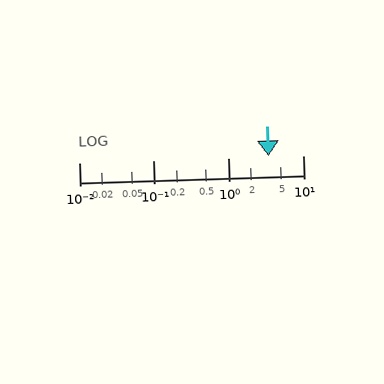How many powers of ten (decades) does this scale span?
The scale spans 3 decades, from 0.01 to 10.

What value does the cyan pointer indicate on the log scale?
The pointer indicates approximately 3.5.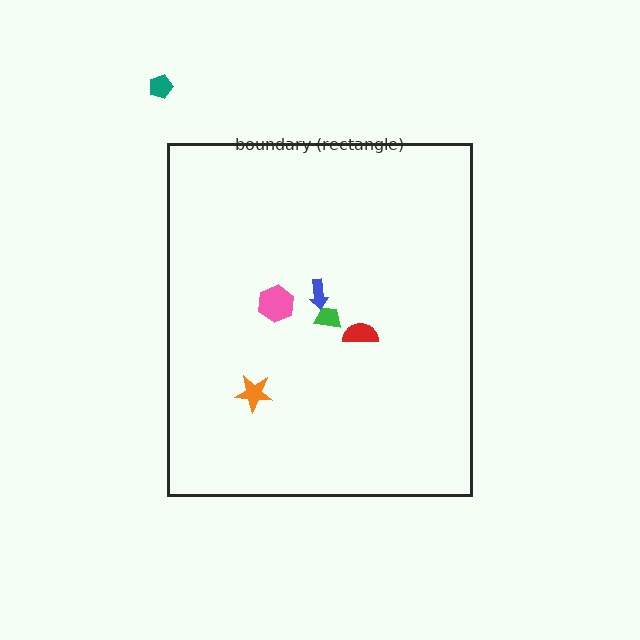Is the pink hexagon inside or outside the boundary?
Inside.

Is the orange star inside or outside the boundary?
Inside.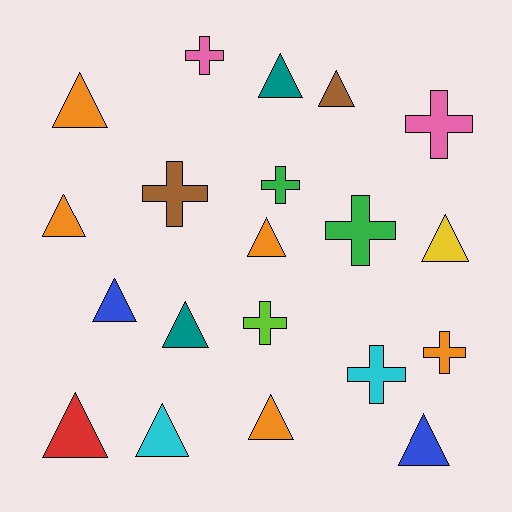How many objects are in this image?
There are 20 objects.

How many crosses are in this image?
There are 8 crosses.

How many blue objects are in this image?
There are 2 blue objects.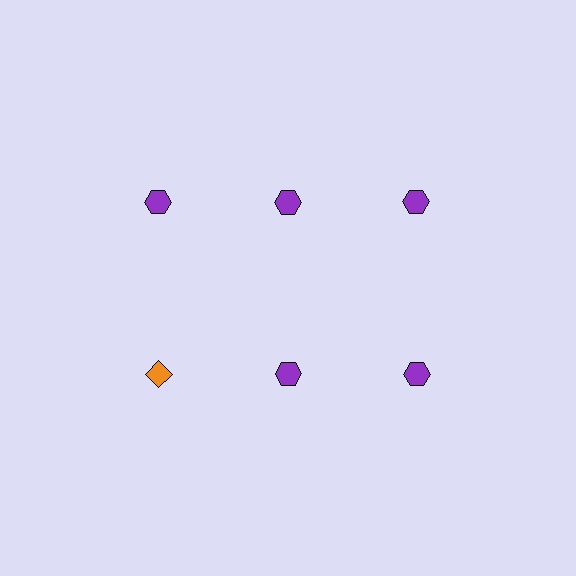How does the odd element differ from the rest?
It differs in both color (orange instead of purple) and shape (diamond instead of hexagon).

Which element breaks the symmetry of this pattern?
The orange diamond in the second row, leftmost column breaks the symmetry. All other shapes are purple hexagons.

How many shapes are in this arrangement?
There are 6 shapes arranged in a grid pattern.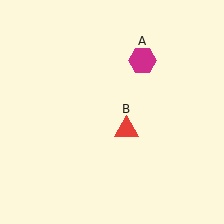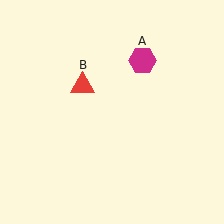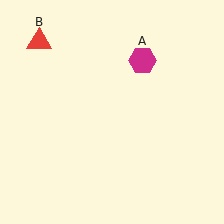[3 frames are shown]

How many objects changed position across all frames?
1 object changed position: red triangle (object B).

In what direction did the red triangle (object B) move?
The red triangle (object B) moved up and to the left.